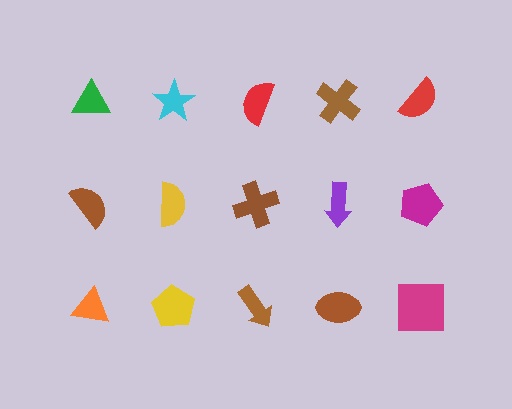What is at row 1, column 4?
A brown cross.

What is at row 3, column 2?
A yellow pentagon.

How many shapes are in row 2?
5 shapes.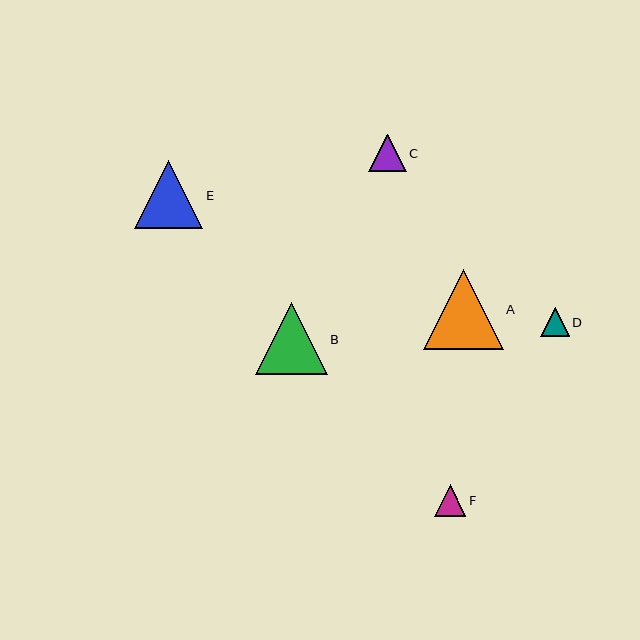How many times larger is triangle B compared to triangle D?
Triangle B is approximately 2.5 times the size of triangle D.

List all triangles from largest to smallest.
From largest to smallest: A, B, E, C, F, D.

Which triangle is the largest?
Triangle A is the largest with a size of approximately 80 pixels.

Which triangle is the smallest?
Triangle D is the smallest with a size of approximately 29 pixels.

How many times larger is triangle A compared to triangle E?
Triangle A is approximately 1.2 times the size of triangle E.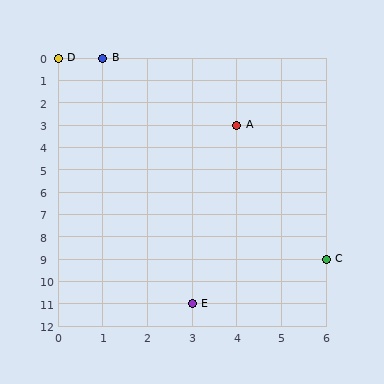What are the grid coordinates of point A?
Point A is at grid coordinates (4, 3).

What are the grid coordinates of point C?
Point C is at grid coordinates (6, 9).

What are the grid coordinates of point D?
Point D is at grid coordinates (0, 0).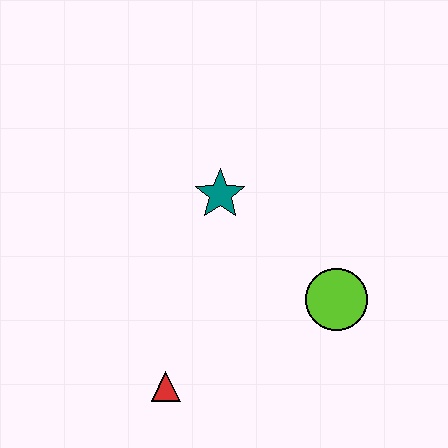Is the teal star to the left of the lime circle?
Yes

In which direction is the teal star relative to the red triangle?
The teal star is above the red triangle.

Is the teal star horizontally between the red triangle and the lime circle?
Yes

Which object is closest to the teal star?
The lime circle is closest to the teal star.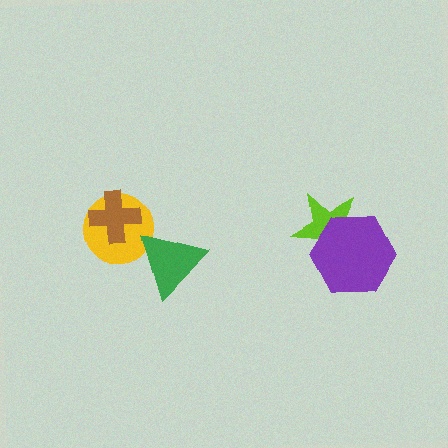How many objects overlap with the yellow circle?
2 objects overlap with the yellow circle.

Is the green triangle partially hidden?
No, no other shape covers it.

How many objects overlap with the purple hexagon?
1 object overlaps with the purple hexagon.